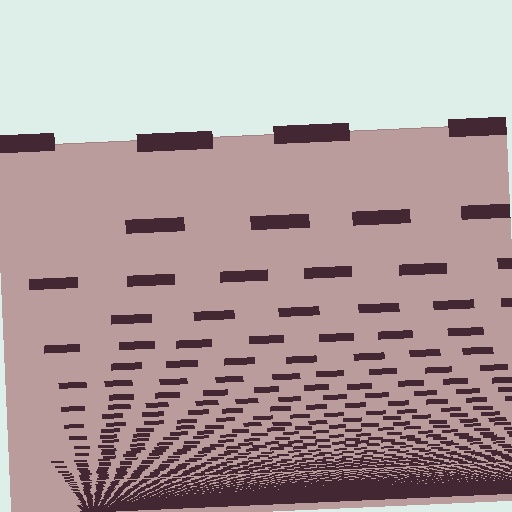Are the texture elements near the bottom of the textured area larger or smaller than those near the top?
Smaller. The gradient is inverted — elements near the bottom are smaller and denser.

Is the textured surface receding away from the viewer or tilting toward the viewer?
The surface appears to tilt toward the viewer. Texture elements get larger and sparser toward the top.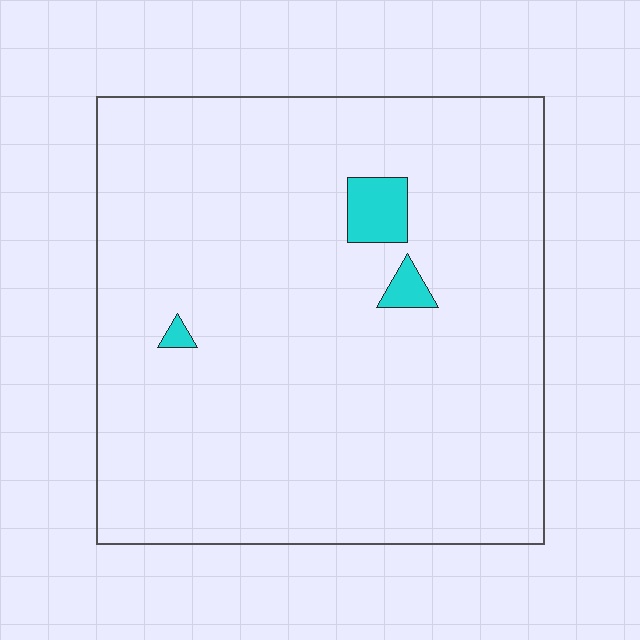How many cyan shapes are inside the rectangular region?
3.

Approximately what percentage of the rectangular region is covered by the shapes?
Approximately 5%.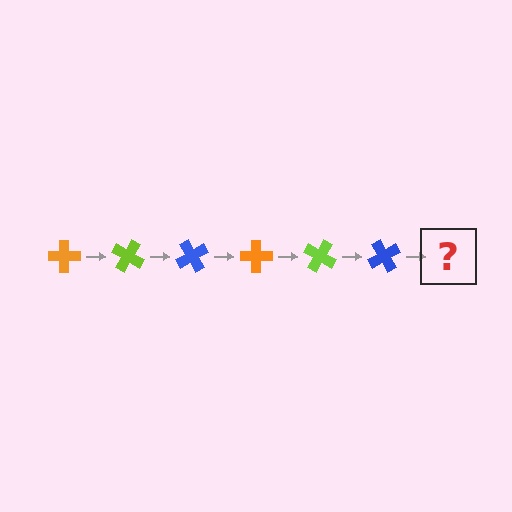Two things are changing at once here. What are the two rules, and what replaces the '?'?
The two rules are that it rotates 30 degrees each step and the color cycles through orange, lime, and blue. The '?' should be an orange cross, rotated 180 degrees from the start.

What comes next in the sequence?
The next element should be an orange cross, rotated 180 degrees from the start.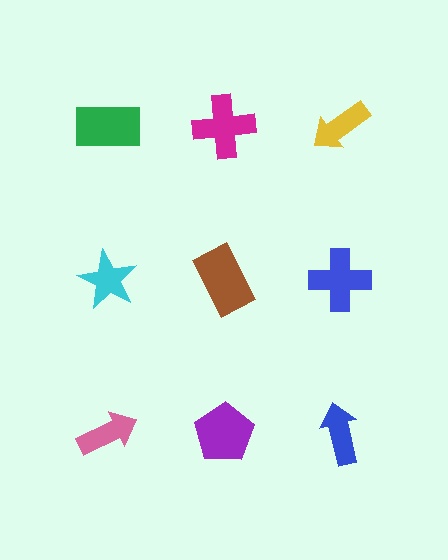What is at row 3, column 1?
A pink arrow.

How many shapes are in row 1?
3 shapes.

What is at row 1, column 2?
A magenta cross.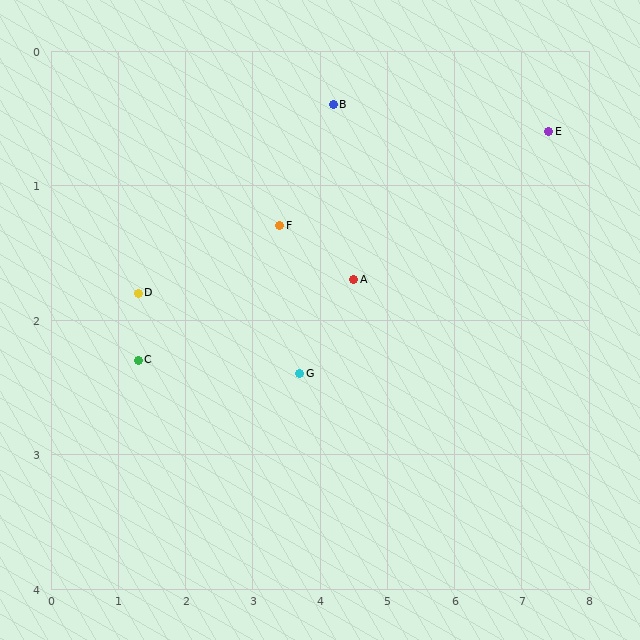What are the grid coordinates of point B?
Point B is at approximately (4.2, 0.4).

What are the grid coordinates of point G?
Point G is at approximately (3.7, 2.4).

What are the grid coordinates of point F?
Point F is at approximately (3.4, 1.3).